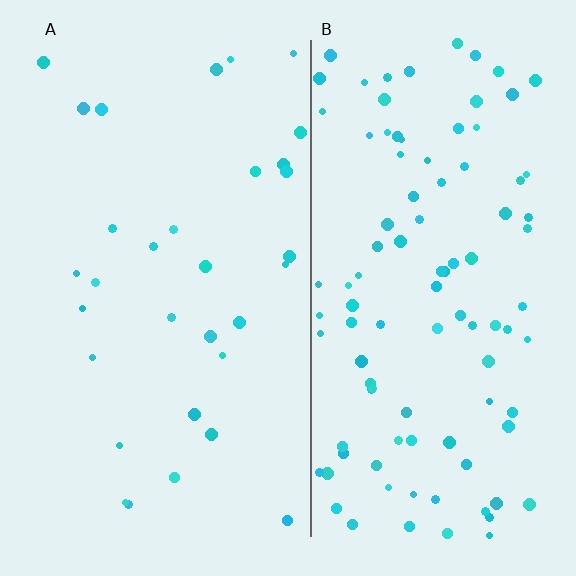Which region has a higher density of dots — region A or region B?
B (the right).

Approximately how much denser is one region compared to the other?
Approximately 3.2× — region B over region A.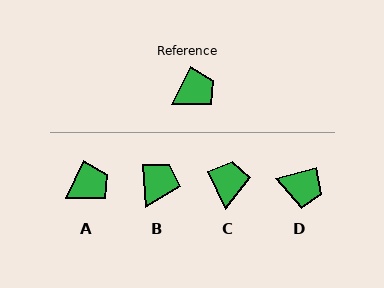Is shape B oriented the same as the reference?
No, it is off by about 31 degrees.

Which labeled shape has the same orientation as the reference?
A.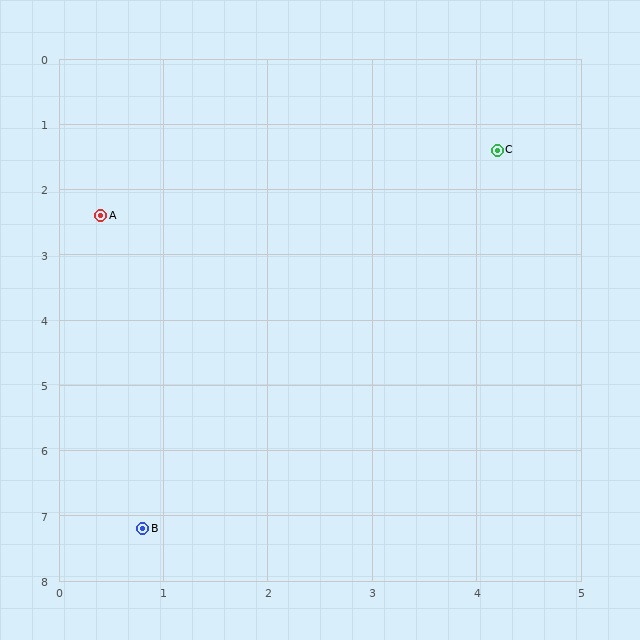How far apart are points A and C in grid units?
Points A and C are about 3.9 grid units apart.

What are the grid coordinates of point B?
Point B is at approximately (0.8, 7.2).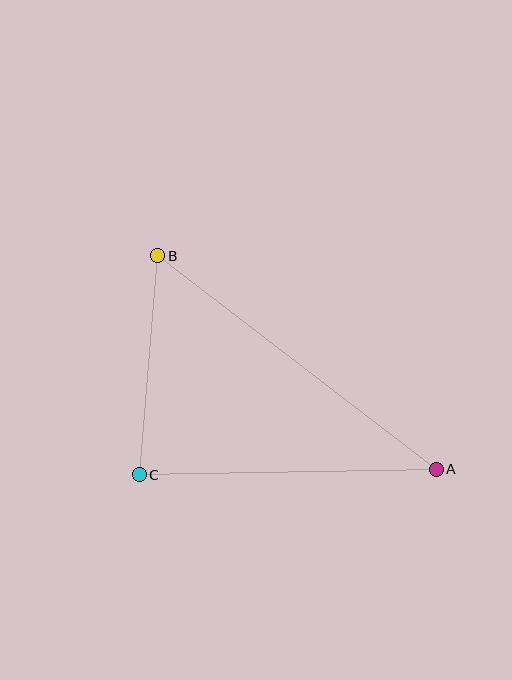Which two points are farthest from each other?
Points A and B are farthest from each other.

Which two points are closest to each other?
Points B and C are closest to each other.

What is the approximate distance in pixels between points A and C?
The distance between A and C is approximately 297 pixels.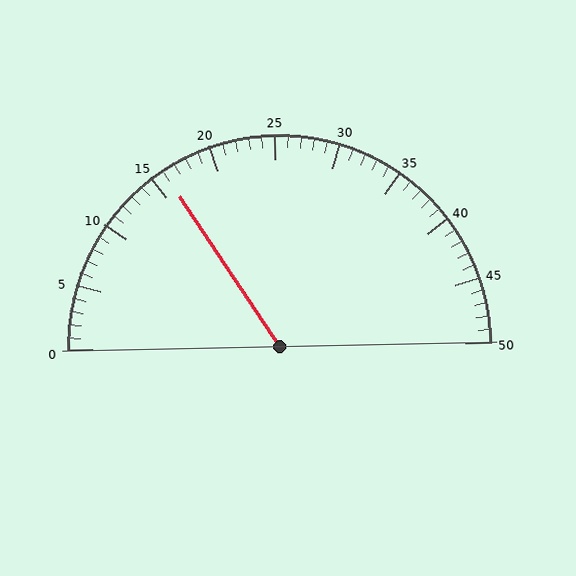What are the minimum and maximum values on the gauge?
The gauge ranges from 0 to 50.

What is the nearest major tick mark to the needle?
The nearest major tick mark is 15.